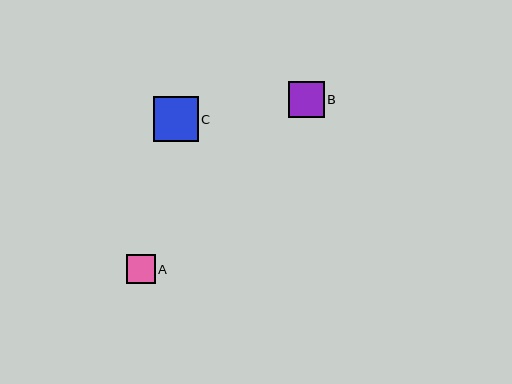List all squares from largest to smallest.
From largest to smallest: C, B, A.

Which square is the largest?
Square C is the largest with a size of approximately 44 pixels.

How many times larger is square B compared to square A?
Square B is approximately 1.2 times the size of square A.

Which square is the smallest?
Square A is the smallest with a size of approximately 29 pixels.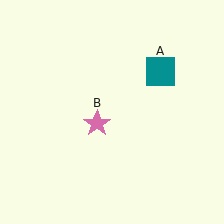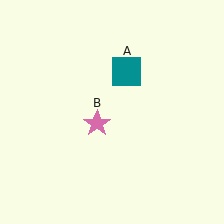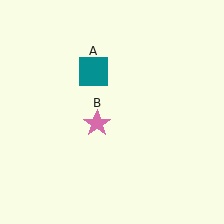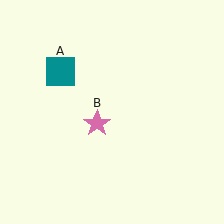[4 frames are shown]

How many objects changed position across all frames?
1 object changed position: teal square (object A).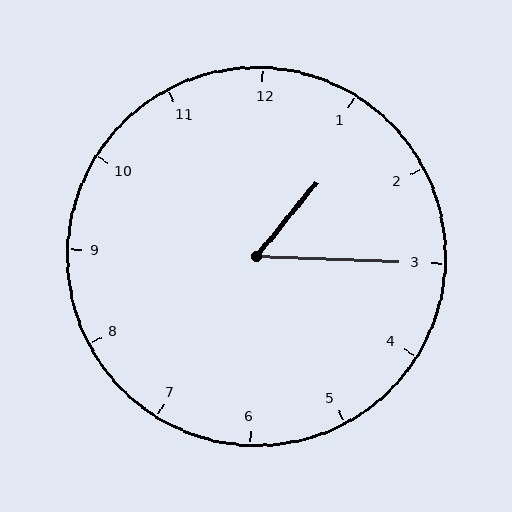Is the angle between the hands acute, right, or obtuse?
It is acute.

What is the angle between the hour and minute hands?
Approximately 52 degrees.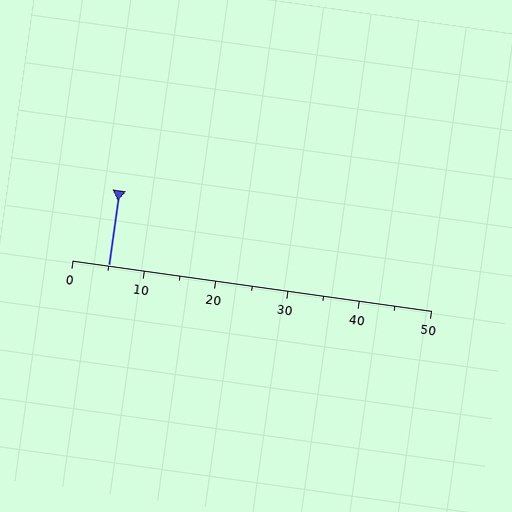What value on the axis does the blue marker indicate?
The marker indicates approximately 5.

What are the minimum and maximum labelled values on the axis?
The axis runs from 0 to 50.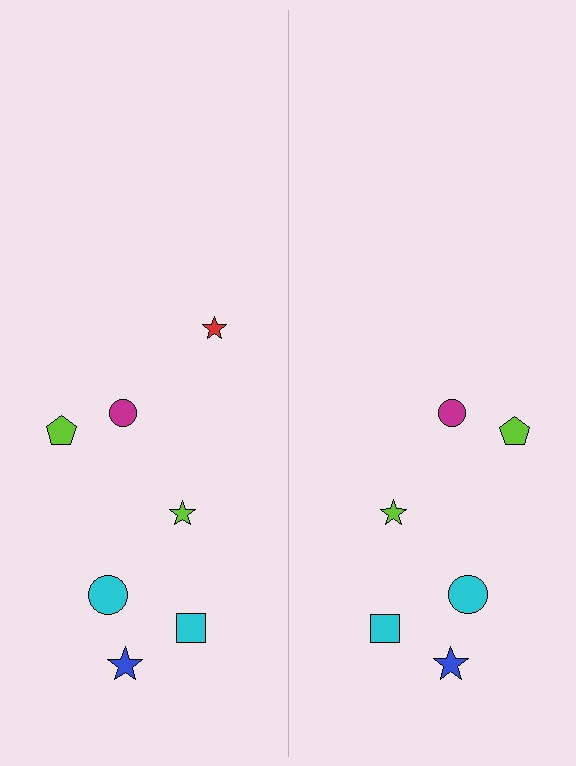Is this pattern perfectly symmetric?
No, the pattern is not perfectly symmetric. A red star is missing from the right side.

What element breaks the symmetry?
A red star is missing from the right side.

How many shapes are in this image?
There are 13 shapes in this image.